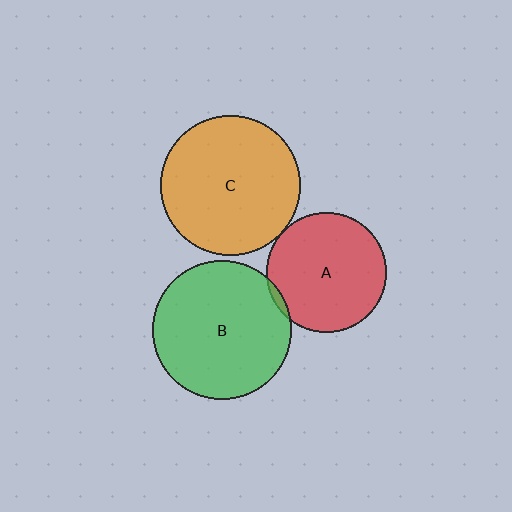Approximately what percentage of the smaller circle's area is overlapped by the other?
Approximately 5%.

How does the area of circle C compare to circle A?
Approximately 1.4 times.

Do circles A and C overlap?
Yes.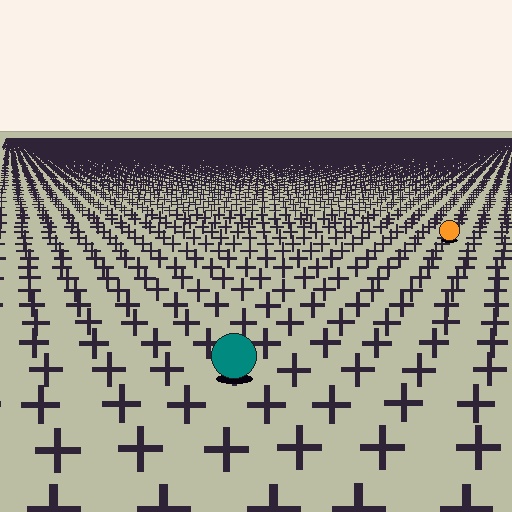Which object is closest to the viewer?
The teal circle is closest. The texture marks near it are larger and more spread out.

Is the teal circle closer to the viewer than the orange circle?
Yes. The teal circle is closer — you can tell from the texture gradient: the ground texture is coarser near it.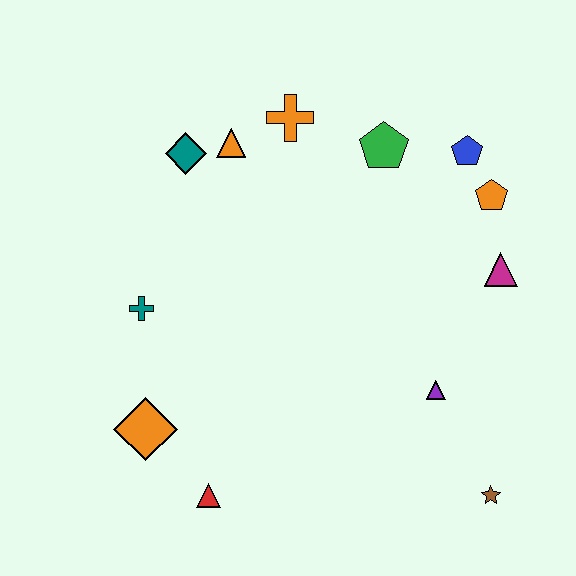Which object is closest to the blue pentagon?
The orange pentagon is closest to the blue pentagon.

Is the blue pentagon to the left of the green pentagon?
No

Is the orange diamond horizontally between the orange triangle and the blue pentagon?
No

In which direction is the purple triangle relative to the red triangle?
The purple triangle is to the right of the red triangle.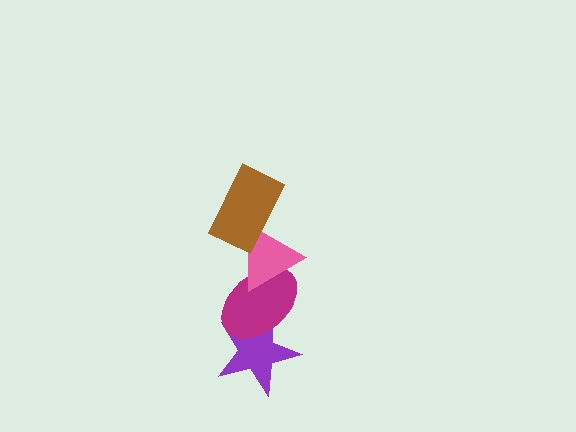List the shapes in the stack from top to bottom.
From top to bottom: the brown rectangle, the pink triangle, the magenta ellipse, the purple star.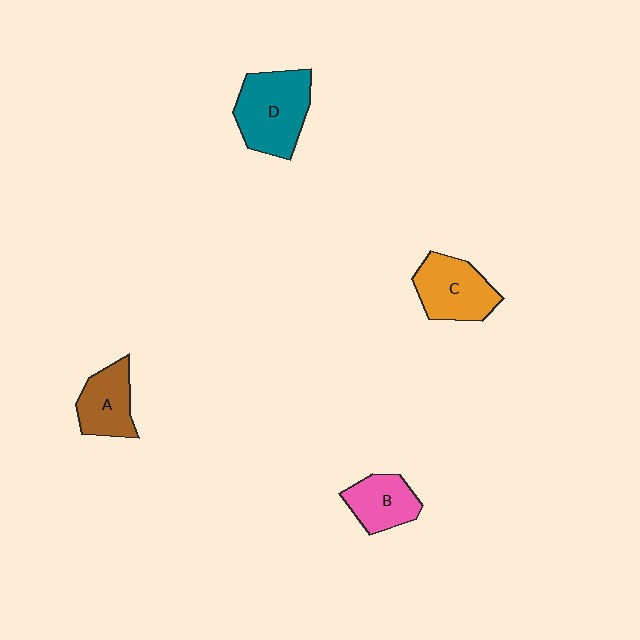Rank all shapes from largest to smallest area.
From largest to smallest: D (teal), C (orange), A (brown), B (pink).